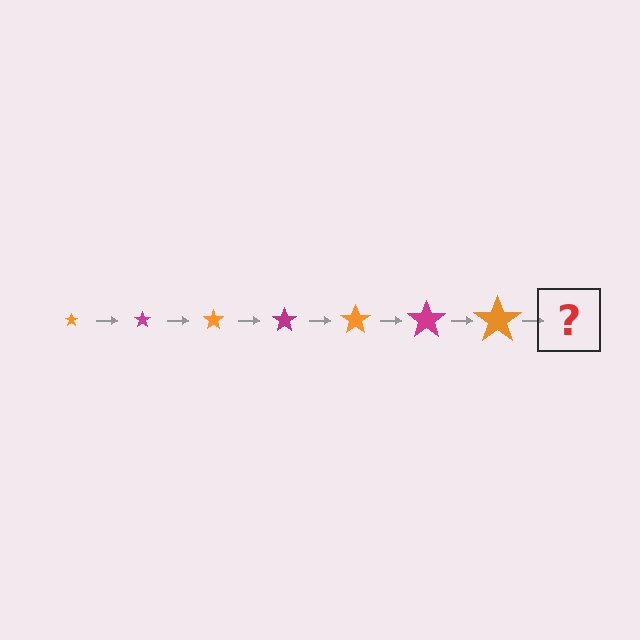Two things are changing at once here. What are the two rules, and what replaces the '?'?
The two rules are that the star grows larger each step and the color cycles through orange and magenta. The '?' should be a magenta star, larger than the previous one.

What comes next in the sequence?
The next element should be a magenta star, larger than the previous one.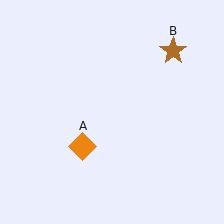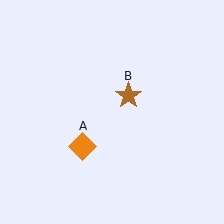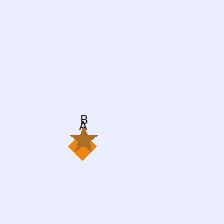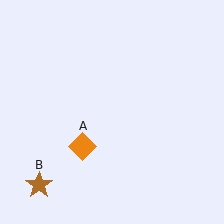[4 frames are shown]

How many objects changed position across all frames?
1 object changed position: brown star (object B).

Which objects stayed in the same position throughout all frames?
Orange diamond (object A) remained stationary.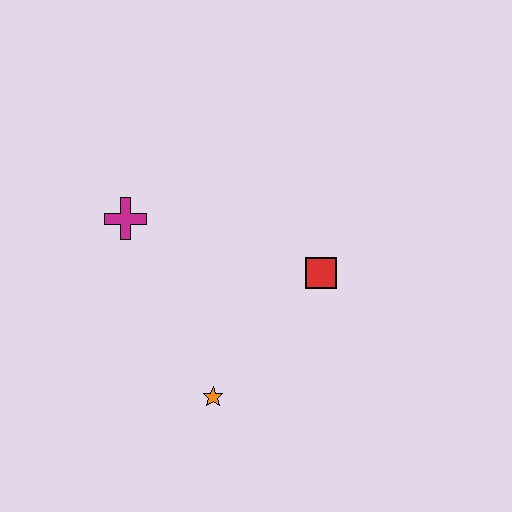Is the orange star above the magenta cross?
No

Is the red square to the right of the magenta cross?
Yes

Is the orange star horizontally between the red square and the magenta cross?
Yes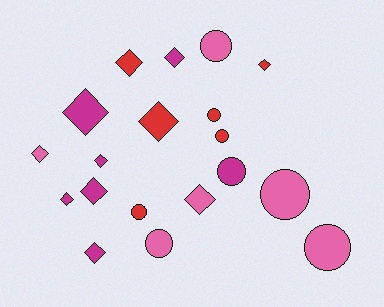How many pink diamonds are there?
There are 2 pink diamonds.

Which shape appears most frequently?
Diamond, with 11 objects.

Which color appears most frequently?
Magenta, with 7 objects.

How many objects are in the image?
There are 19 objects.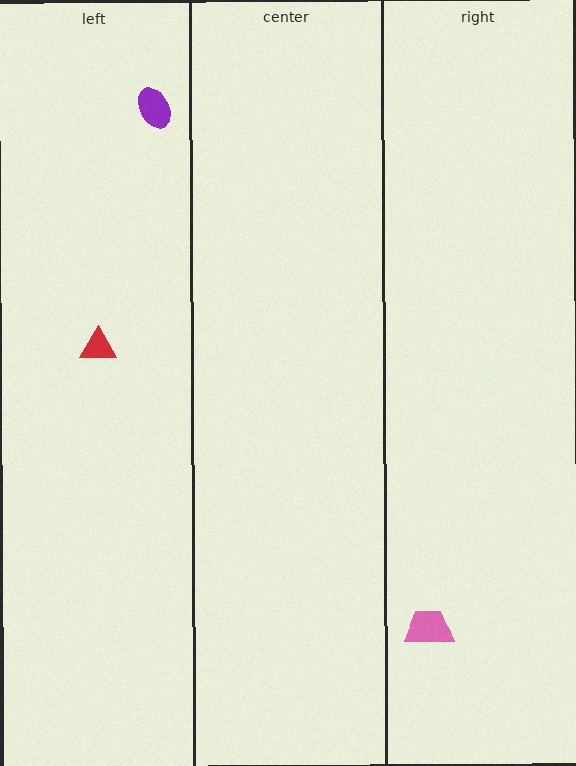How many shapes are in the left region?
2.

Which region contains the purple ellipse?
The left region.